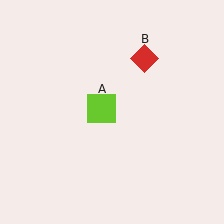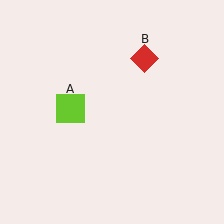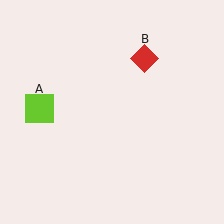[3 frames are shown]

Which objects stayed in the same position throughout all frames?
Red diamond (object B) remained stationary.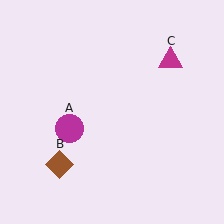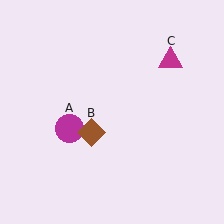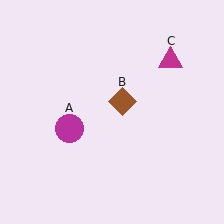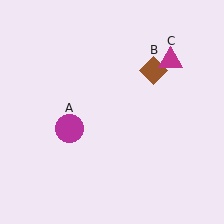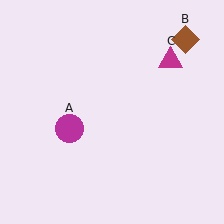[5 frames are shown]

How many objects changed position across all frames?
1 object changed position: brown diamond (object B).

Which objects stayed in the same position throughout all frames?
Magenta circle (object A) and magenta triangle (object C) remained stationary.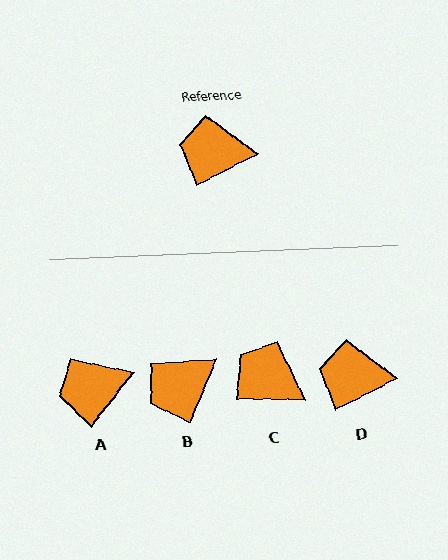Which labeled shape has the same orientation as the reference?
D.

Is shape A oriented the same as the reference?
No, it is off by about 25 degrees.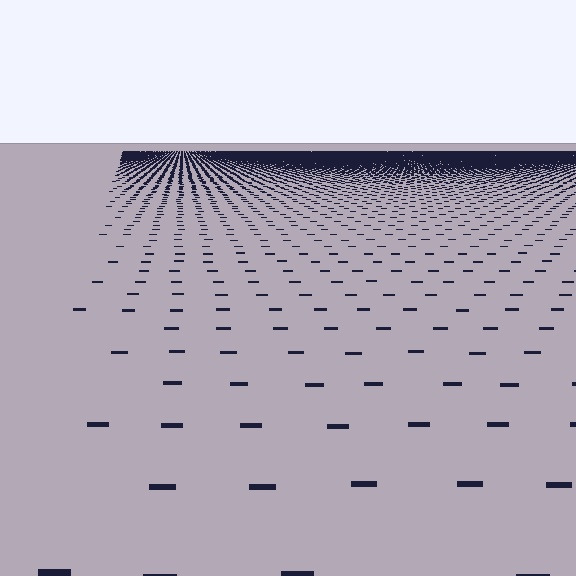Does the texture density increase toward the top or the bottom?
Density increases toward the top.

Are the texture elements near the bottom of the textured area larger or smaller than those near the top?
Larger. Near the bottom, elements are closer to the viewer and appear at a bigger on-screen size.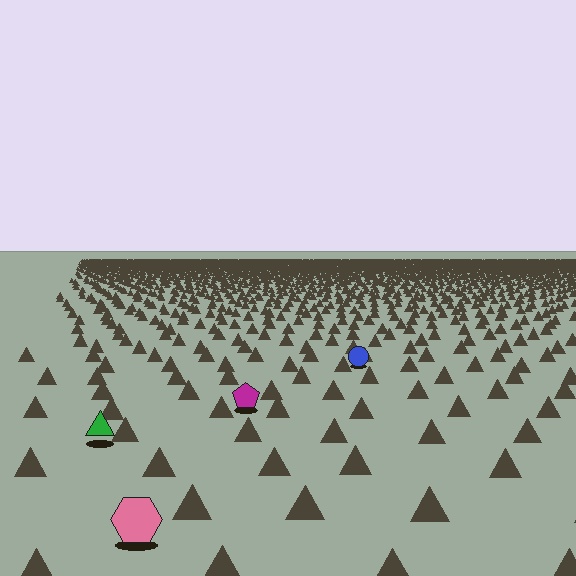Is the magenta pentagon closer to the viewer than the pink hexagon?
No. The pink hexagon is closer — you can tell from the texture gradient: the ground texture is coarser near it.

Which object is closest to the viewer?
The pink hexagon is closest. The texture marks near it are larger and more spread out.